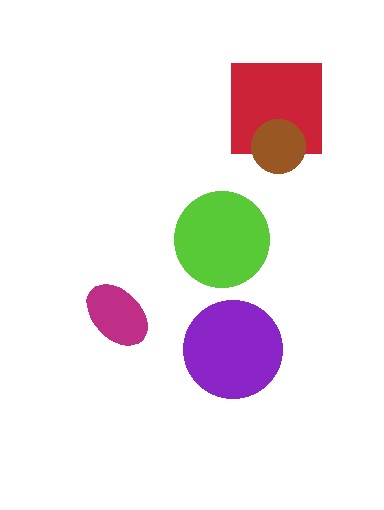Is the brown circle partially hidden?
No, no other shape covers it.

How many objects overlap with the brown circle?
1 object overlaps with the brown circle.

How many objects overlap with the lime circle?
0 objects overlap with the lime circle.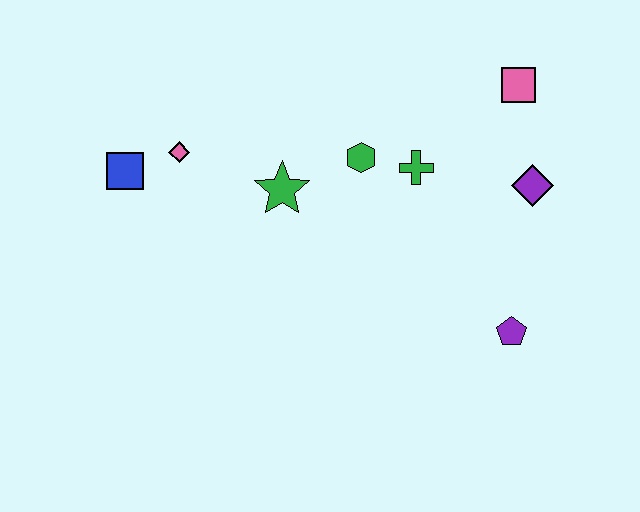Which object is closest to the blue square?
The pink diamond is closest to the blue square.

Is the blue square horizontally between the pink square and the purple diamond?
No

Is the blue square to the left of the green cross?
Yes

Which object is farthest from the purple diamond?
The blue square is farthest from the purple diamond.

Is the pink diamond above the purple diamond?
Yes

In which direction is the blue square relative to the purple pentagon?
The blue square is to the left of the purple pentagon.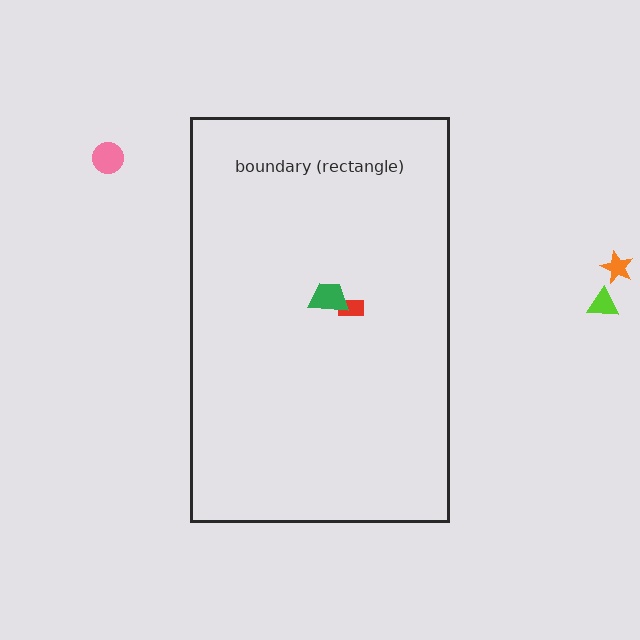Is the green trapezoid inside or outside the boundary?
Inside.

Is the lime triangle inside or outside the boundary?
Outside.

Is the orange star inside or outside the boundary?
Outside.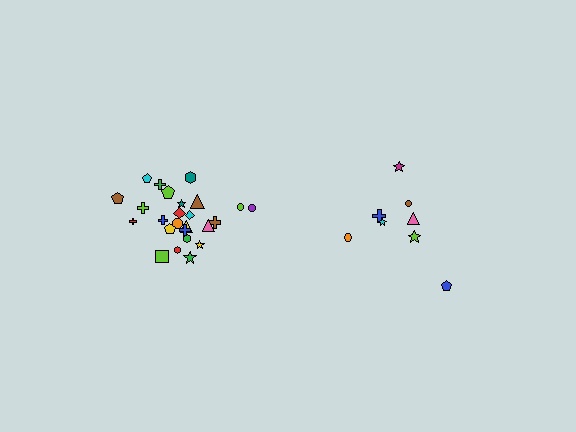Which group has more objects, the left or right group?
The left group.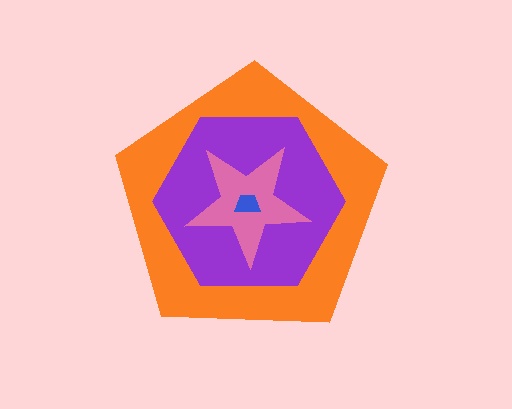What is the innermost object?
The blue trapezoid.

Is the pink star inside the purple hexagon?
Yes.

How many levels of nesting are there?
4.